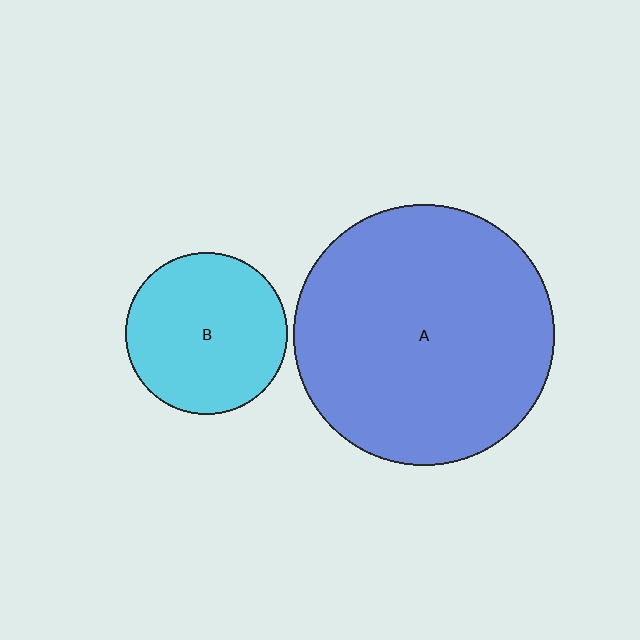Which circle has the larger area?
Circle A (blue).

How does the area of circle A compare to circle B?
Approximately 2.6 times.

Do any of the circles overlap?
No, none of the circles overlap.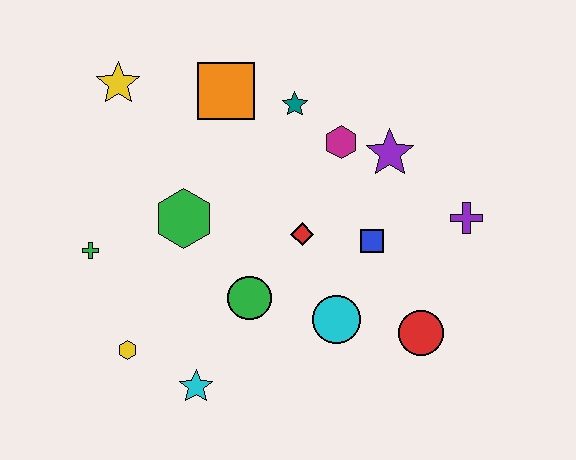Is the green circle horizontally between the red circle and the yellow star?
Yes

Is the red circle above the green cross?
No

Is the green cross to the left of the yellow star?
Yes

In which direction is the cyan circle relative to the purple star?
The cyan circle is below the purple star.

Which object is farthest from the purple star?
The yellow hexagon is farthest from the purple star.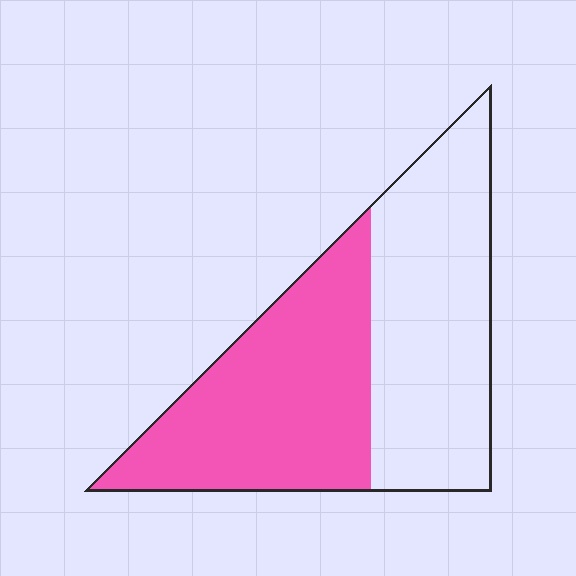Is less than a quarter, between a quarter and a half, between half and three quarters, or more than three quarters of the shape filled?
Between a quarter and a half.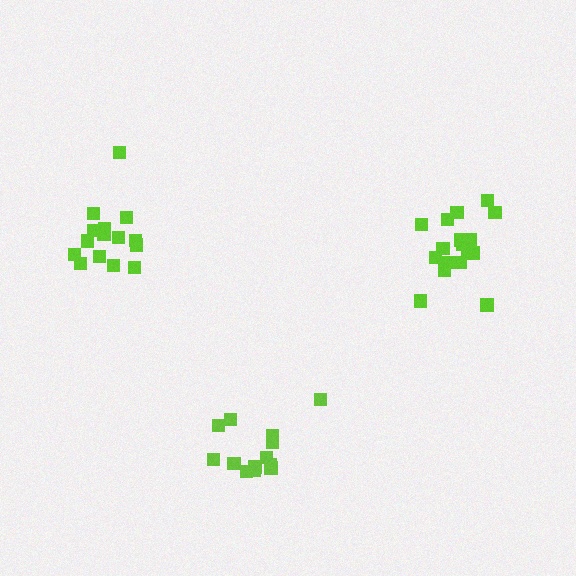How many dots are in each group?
Group 1: 17 dots, Group 2: 15 dots, Group 3: 13 dots (45 total).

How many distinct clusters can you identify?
There are 3 distinct clusters.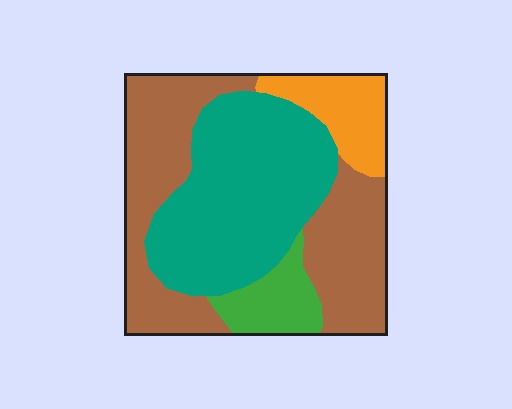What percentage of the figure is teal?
Teal covers about 40% of the figure.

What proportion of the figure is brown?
Brown takes up between a quarter and a half of the figure.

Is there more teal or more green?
Teal.